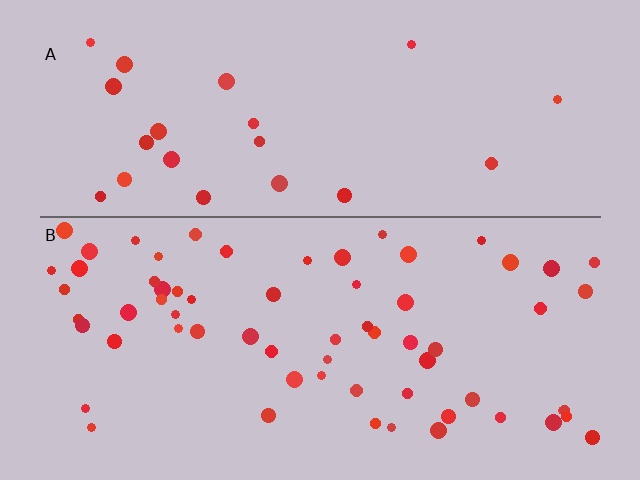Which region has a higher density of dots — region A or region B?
B (the bottom).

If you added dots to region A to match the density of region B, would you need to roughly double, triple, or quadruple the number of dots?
Approximately triple.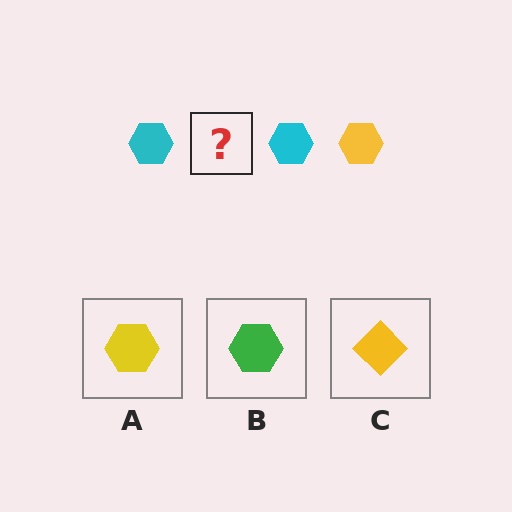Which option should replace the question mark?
Option A.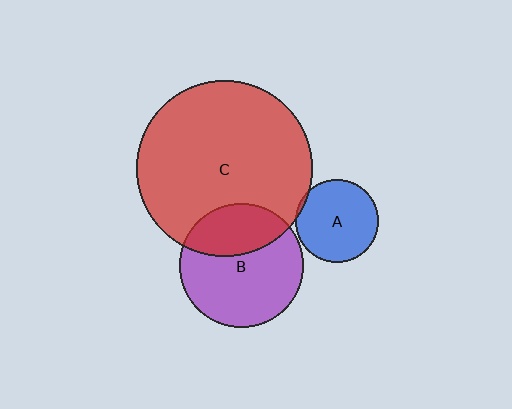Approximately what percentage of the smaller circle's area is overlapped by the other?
Approximately 5%.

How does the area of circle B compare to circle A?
Approximately 2.2 times.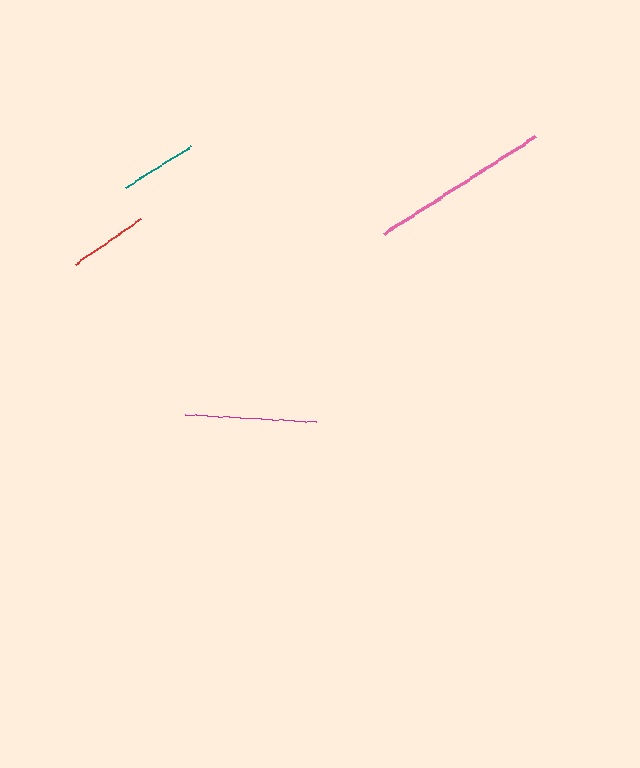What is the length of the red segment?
The red segment is approximately 79 pixels long.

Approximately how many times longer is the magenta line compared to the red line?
The magenta line is approximately 1.7 times the length of the red line.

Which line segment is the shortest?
The teal line is the shortest at approximately 77 pixels.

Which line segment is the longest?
The pink line is the longest at approximately 180 pixels.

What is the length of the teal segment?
The teal segment is approximately 77 pixels long.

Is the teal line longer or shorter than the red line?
The red line is longer than the teal line.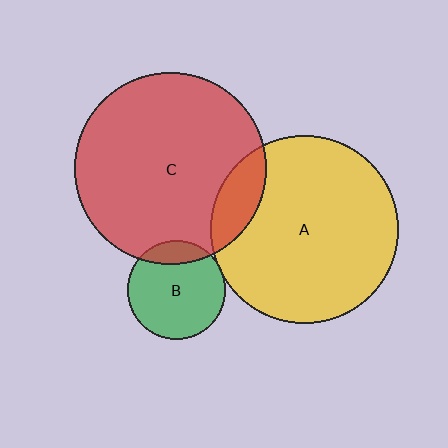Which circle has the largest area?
Circle C (red).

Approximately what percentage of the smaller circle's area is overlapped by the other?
Approximately 15%.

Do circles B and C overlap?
Yes.